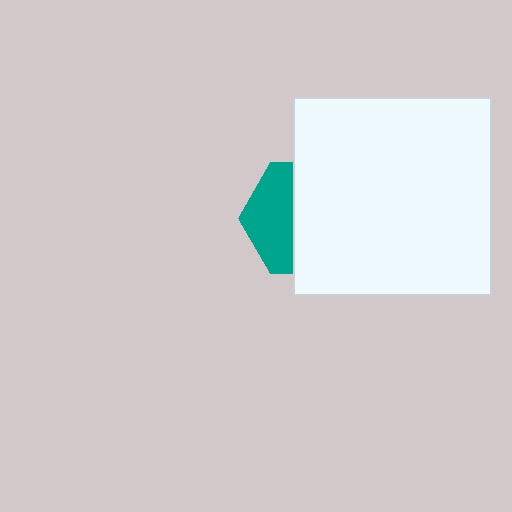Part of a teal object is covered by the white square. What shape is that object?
It is a hexagon.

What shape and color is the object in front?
The object in front is a white square.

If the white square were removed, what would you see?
You would see the complete teal hexagon.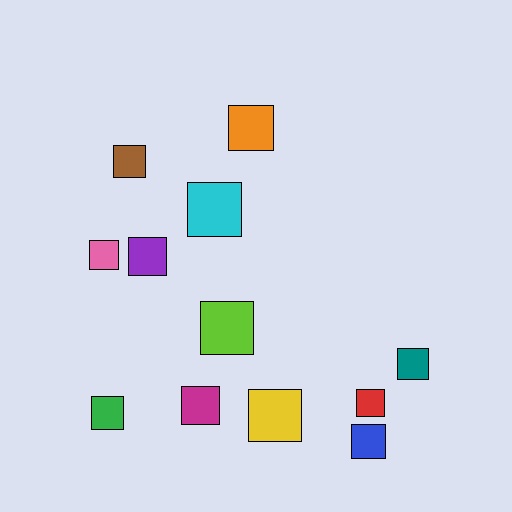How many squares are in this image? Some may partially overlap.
There are 12 squares.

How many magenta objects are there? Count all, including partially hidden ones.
There is 1 magenta object.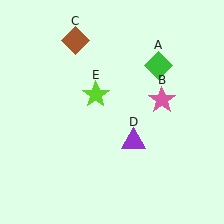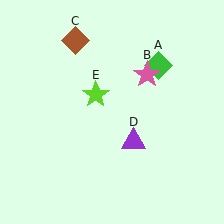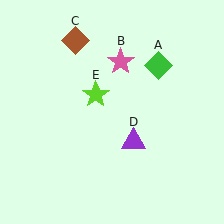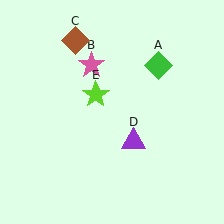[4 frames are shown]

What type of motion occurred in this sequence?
The pink star (object B) rotated counterclockwise around the center of the scene.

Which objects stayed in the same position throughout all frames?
Green diamond (object A) and brown diamond (object C) and purple triangle (object D) and lime star (object E) remained stationary.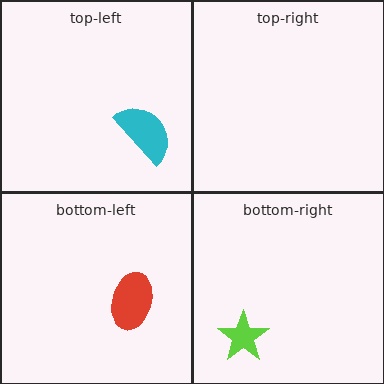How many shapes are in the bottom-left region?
1.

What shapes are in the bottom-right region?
The lime star.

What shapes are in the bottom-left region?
The red ellipse.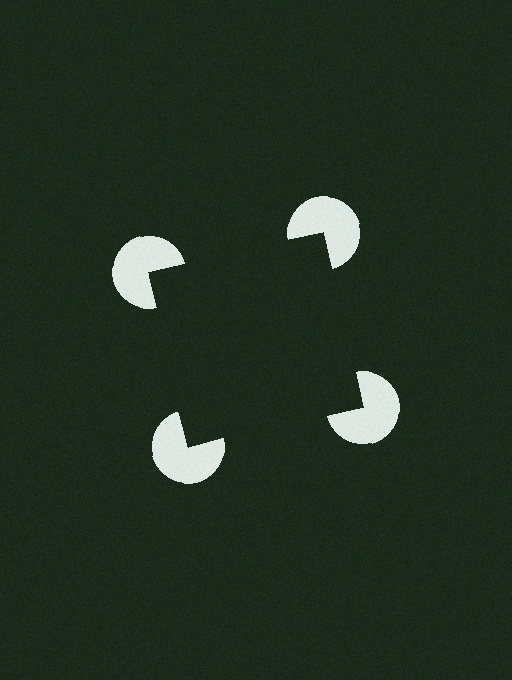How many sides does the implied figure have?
4 sides.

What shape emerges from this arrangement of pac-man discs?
An illusory square — its edges are inferred from the aligned wedge cuts in the pac-man discs, not physically drawn.